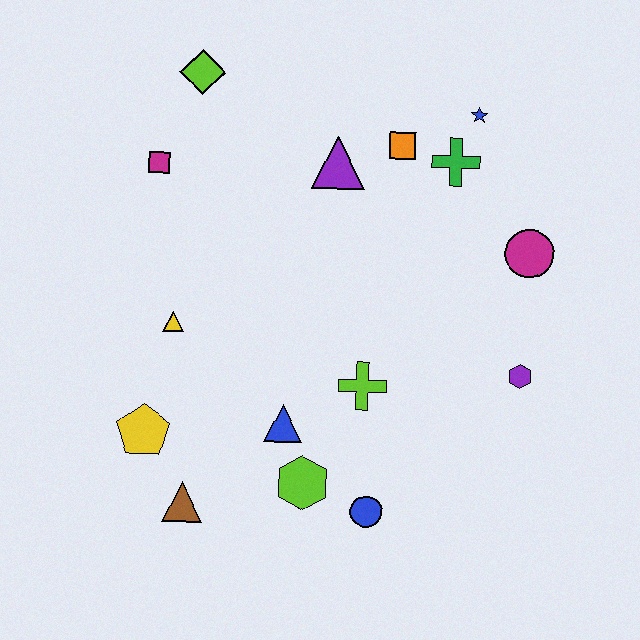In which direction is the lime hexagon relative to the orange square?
The lime hexagon is below the orange square.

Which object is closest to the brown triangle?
The yellow pentagon is closest to the brown triangle.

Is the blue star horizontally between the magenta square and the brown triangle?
No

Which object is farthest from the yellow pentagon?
The blue star is farthest from the yellow pentagon.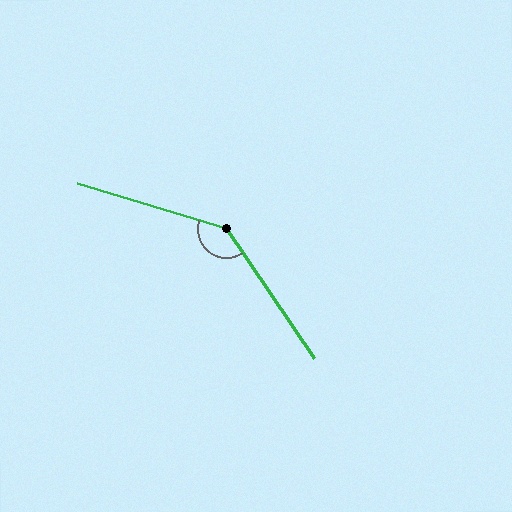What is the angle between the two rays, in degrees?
Approximately 141 degrees.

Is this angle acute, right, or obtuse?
It is obtuse.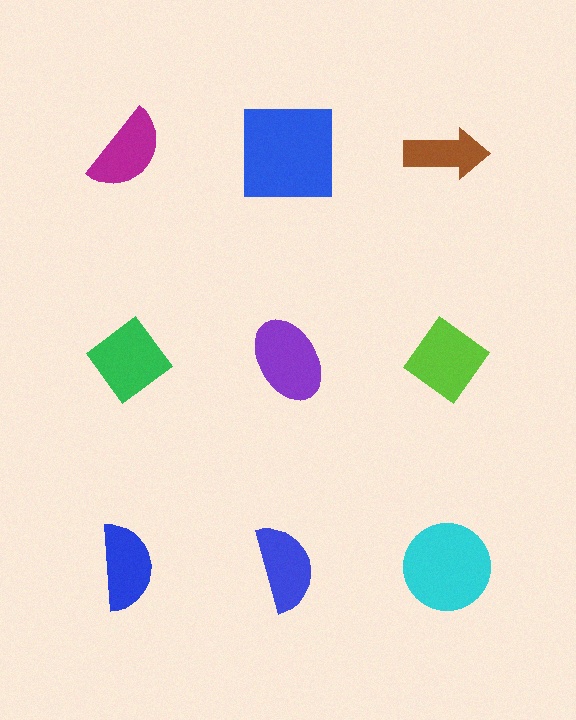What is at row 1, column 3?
A brown arrow.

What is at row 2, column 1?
A green diamond.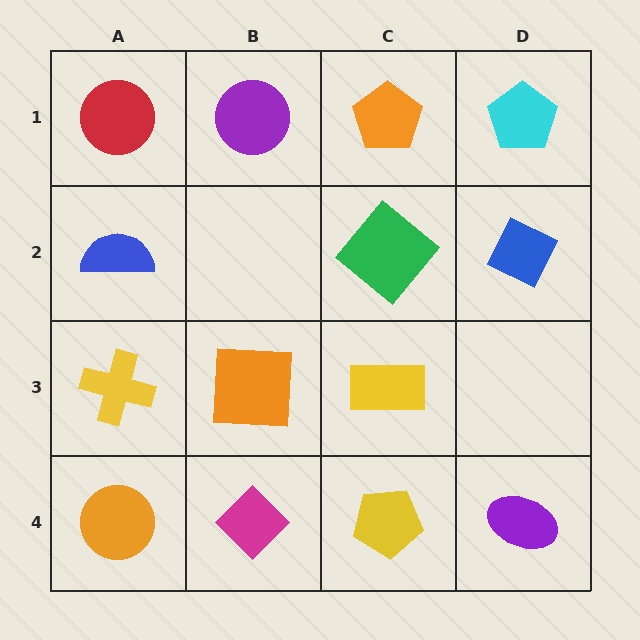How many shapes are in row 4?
4 shapes.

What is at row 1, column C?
An orange pentagon.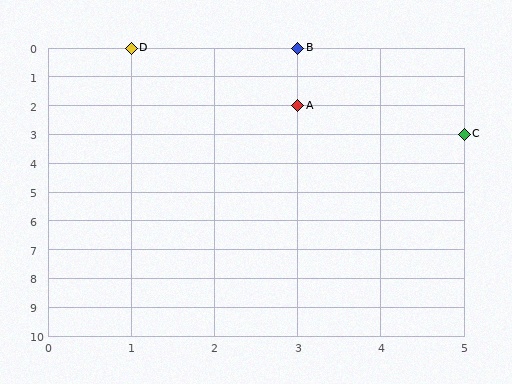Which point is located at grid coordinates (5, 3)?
Point C is at (5, 3).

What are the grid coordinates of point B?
Point B is at grid coordinates (3, 0).